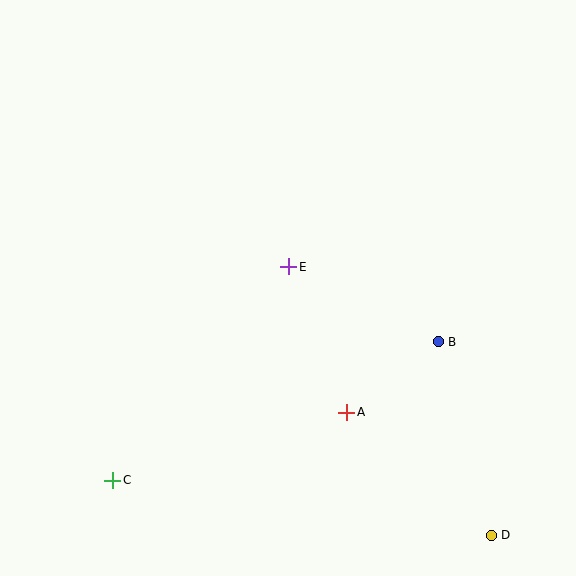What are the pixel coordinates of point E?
Point E is at (289, 267).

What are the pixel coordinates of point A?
Point A is at (347, 412).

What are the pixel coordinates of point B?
Point B is at (438, 342).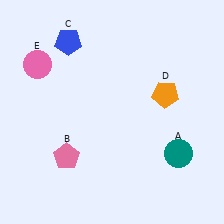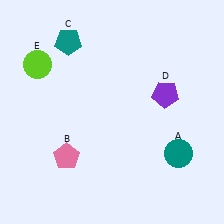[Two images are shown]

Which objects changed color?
C changed from blue to teal. D changed from orange to purple. E changed from pink to lime.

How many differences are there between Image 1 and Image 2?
There are 3 differences between the two images.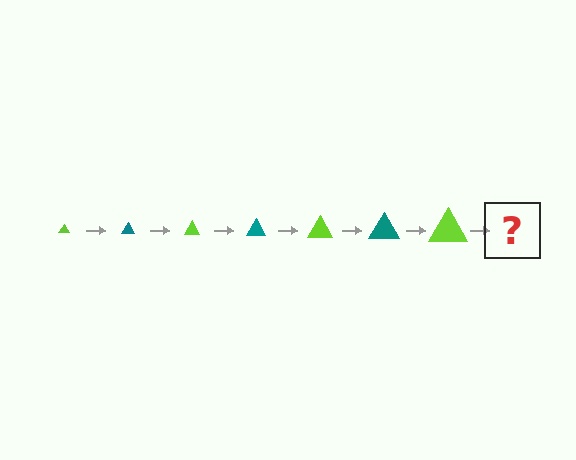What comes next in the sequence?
The next element should be a teal triangle, larger than the previous one.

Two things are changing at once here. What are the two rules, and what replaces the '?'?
The two rules are that the triangle grows larger each step and the color cycles through lime and teal. The '?' should be a teal triangle, larger than the previous one.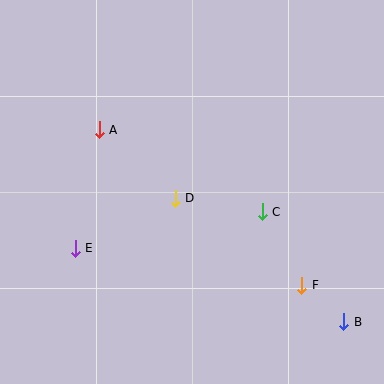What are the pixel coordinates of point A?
Point A is at (99, 130).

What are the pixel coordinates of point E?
Point E is at (75, 248).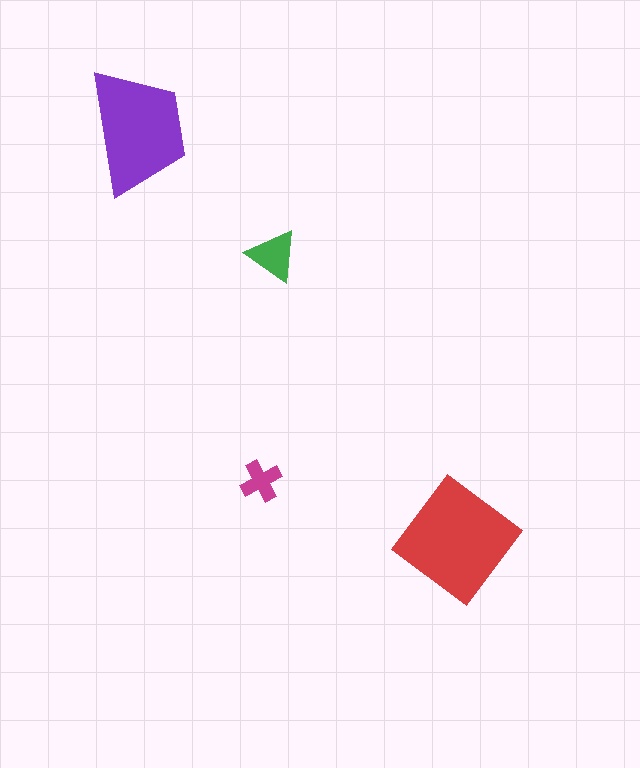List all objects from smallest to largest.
The magenta cross, the green triangle, the purple trapezoid, the red diamond.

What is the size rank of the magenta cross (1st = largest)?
4th.